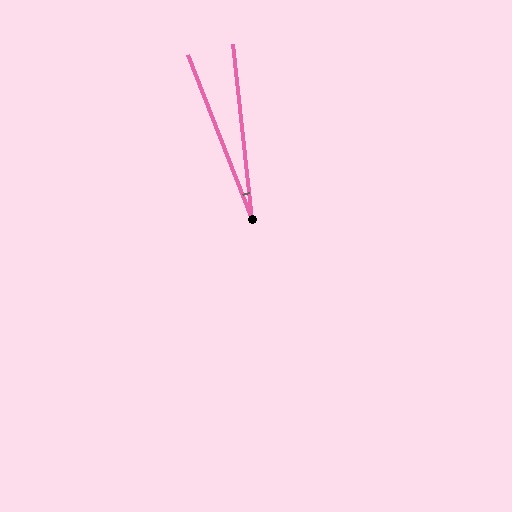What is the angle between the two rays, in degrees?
Approximately 15 degrees.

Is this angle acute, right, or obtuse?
It is acute.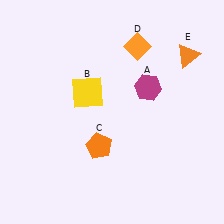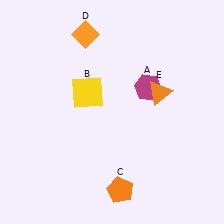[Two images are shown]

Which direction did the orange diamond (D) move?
The orange diamond (D) moved left.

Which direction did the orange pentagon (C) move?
The orange pentagon (C) moved down.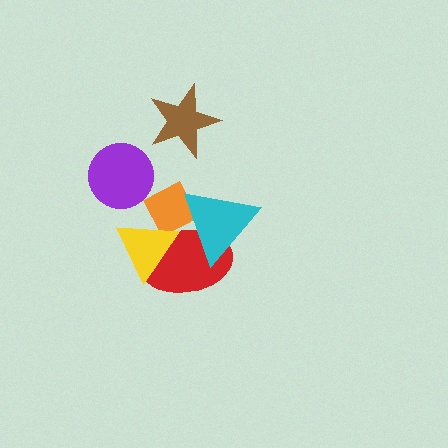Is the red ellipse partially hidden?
Yes, it is partially covered by another shape.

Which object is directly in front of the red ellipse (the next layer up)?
The cyan triangle is directly in front of the red ellipse.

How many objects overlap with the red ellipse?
3 objects overlap with the red ellipse.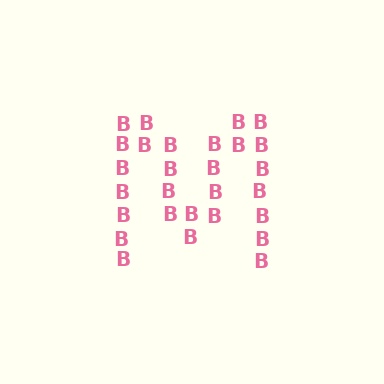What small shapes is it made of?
It is made of small letter B's.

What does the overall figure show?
The overall figure shows the letter M.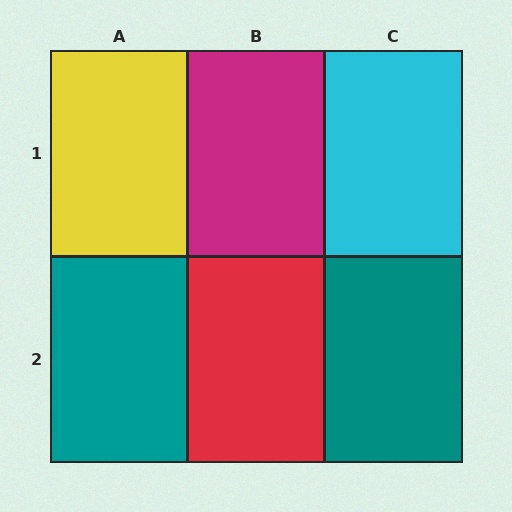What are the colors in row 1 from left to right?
Yellow, magenta, cyan.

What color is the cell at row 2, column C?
Teal.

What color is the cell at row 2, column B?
Red.